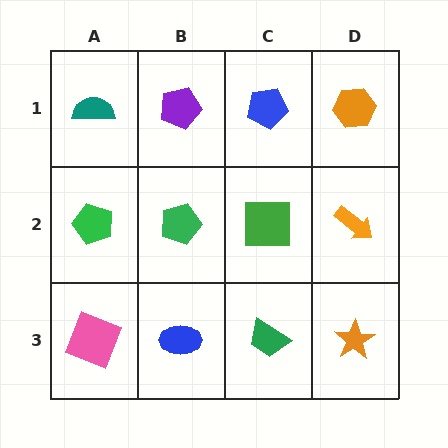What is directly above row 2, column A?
A teal semicircle.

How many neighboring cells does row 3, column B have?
3.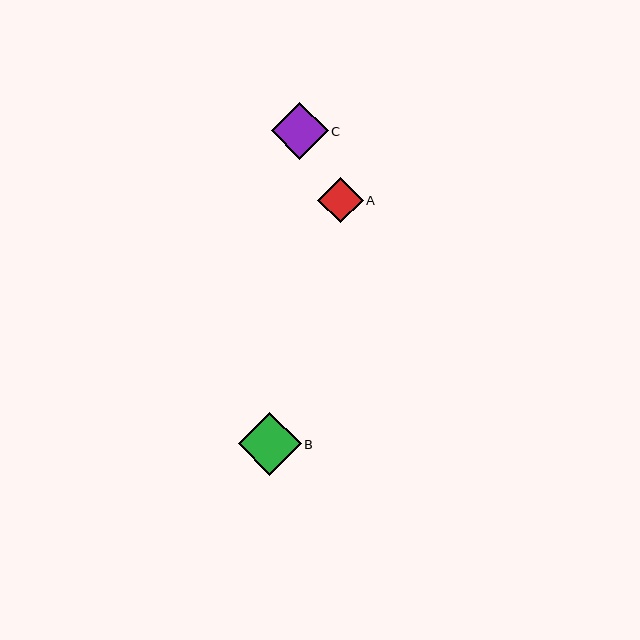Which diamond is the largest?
Diamond B is the largest with a size of approximately 63 pixels.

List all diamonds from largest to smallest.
From largest to smallest: B, C, A.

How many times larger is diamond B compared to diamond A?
Diamond B is approximately 1.4 times the size of diamond A.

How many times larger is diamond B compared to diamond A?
Diamond B is approximately 1.4 times the size of diamond A.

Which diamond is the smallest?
Diamond A is the smallest with a size of approximately 46 pixels.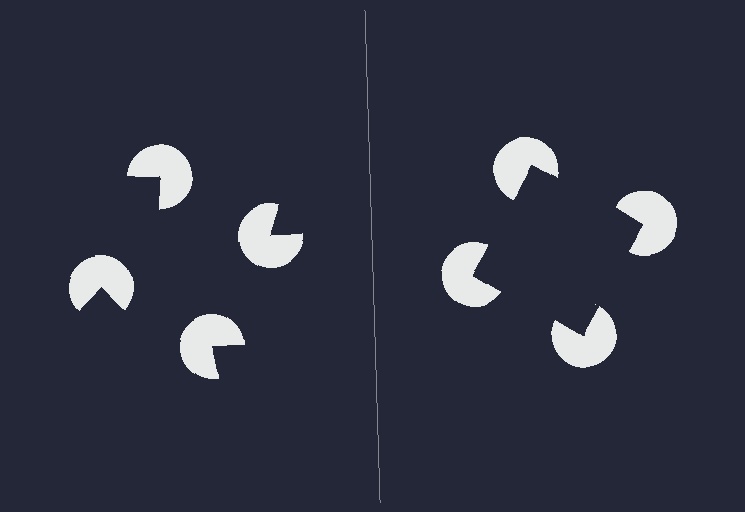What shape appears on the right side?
An illusory square.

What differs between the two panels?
The pac-man discs are positioned identically on both sides; only the wedge orientations differ. On the right they align to a square; on the left they are misaligned.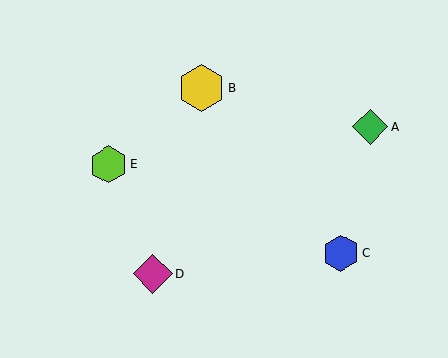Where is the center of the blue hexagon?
The center of the blue hexagon is at (341, 253).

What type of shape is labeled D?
Shape D is a magenta diamond.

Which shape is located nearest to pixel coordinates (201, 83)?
The yellow hexagon (labeled B) at (201, 88) is nearest to that location.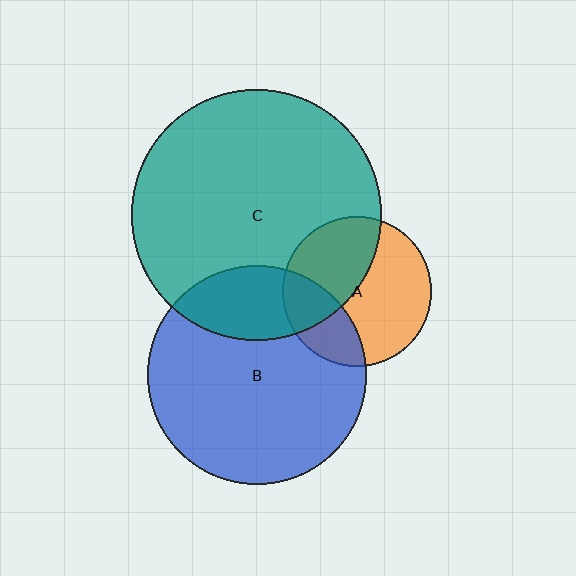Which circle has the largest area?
Circle C (teal).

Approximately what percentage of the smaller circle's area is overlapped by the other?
Approximately 45%.